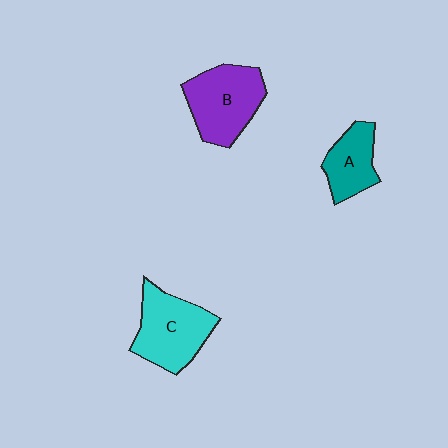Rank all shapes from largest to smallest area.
From largest to smallest: B (purple), C (cyan), A (teal).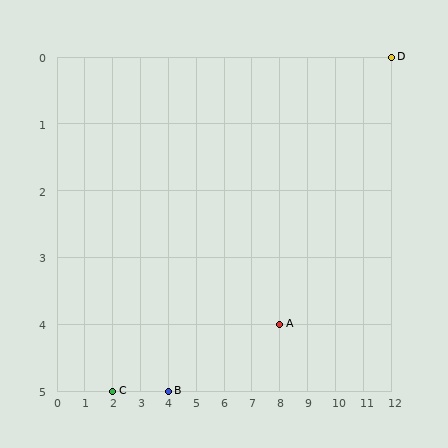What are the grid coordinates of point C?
Point C is at grid coordinates (2, 5).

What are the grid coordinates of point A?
Point A is at grid coordinates (8, 4).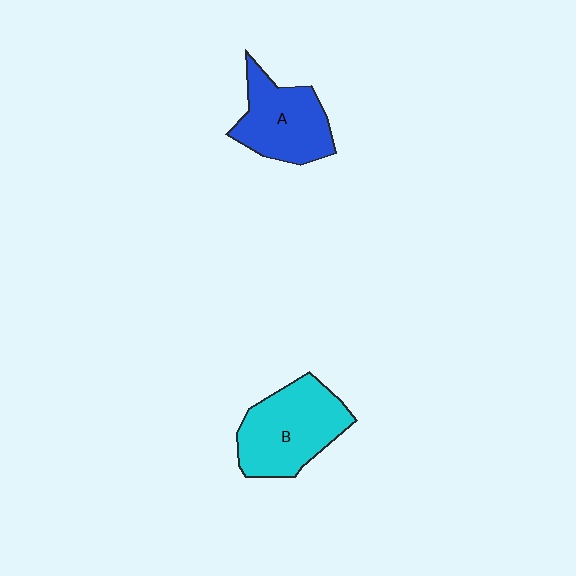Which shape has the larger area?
Shape B (cyan).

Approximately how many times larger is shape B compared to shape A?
Approximately 1.2 times.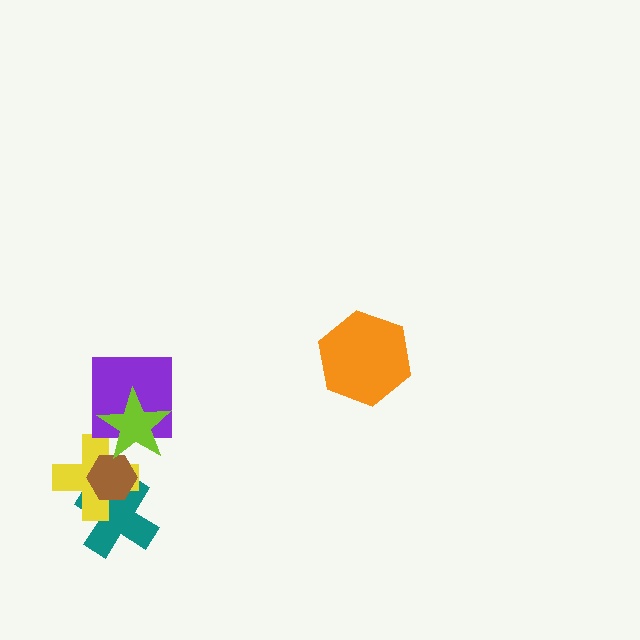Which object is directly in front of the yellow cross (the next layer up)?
The brown hexagon is directly in front of the yellow cross.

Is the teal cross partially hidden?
Yes, it is partially covered by another shape.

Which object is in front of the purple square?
The lime star is in front of the purple square.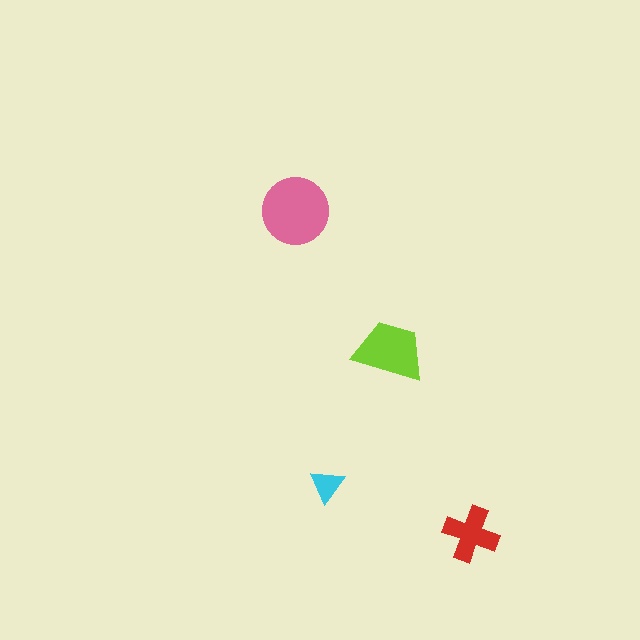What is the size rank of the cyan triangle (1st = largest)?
4th.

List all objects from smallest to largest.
The cyan triangle, the red cross, the lime trapezoid, the pink circle.